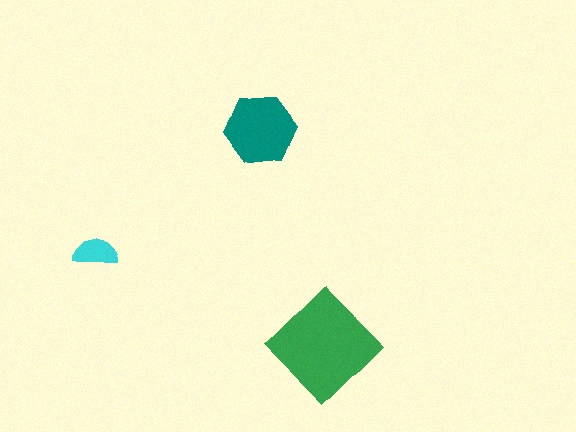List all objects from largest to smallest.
The green diamond, the teal hexagon, the cyan semicircle.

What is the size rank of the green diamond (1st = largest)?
1st.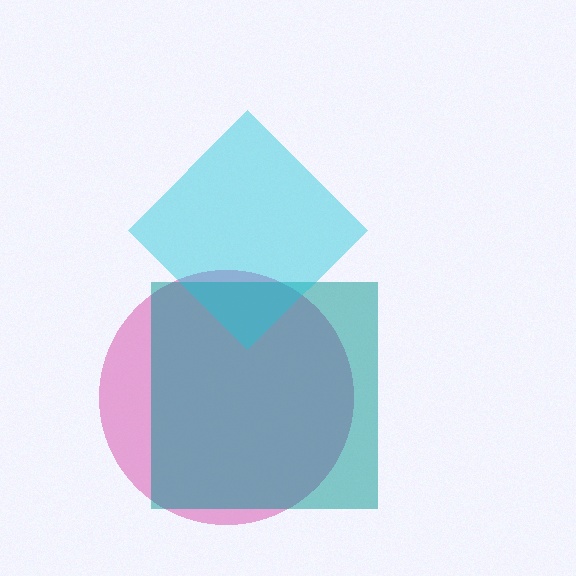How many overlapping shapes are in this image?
There are 3 overlapping shapes in the image.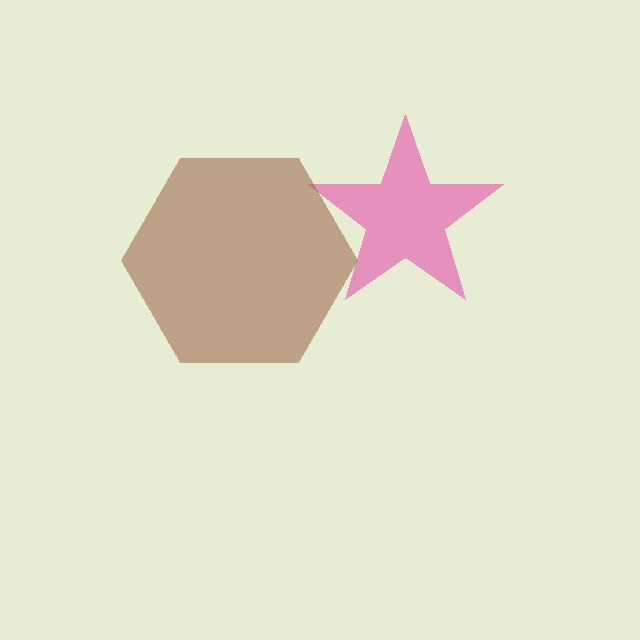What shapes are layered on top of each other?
The layered shapes are: a pink star, a brown hexagon.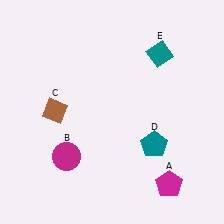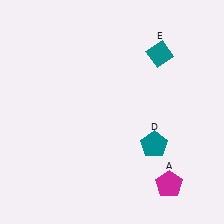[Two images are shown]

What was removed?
The magenta circle (B), the brown diamond (C) were removed in Image 2.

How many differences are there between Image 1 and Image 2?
There are 2 differences between the two images.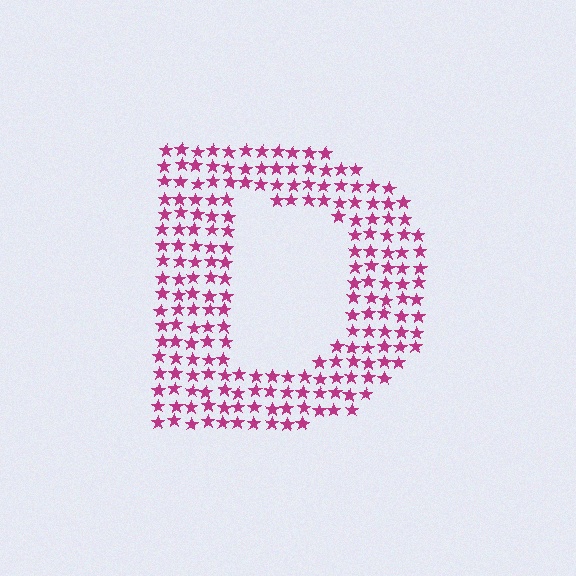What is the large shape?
The large shape is the letter D.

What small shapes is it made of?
It is made of small stars.